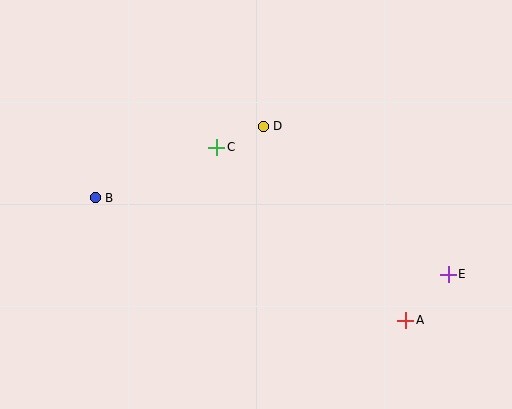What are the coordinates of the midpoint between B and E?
The midpoint between B and E is at (272, 236).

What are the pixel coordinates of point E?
Point E is at (448, 274).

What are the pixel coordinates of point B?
Point B is at (95, 198).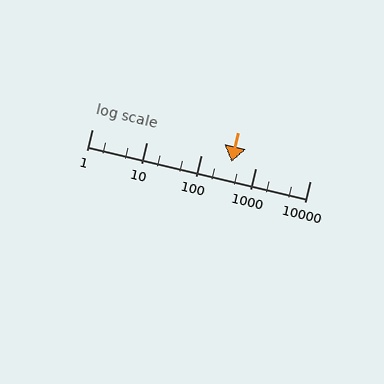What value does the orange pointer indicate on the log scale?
The pointer indicates approximately 360.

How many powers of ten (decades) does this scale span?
The scale spans 4 decades, from 1 to 10000.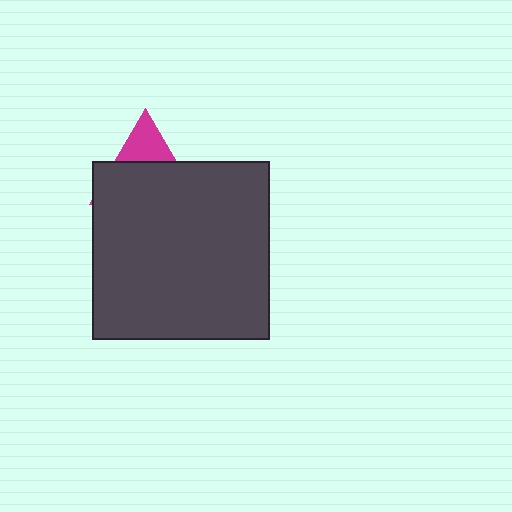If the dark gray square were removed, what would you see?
You would see the complete magenta triangle.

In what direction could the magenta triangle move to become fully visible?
The magenta triangle could move up. That would shift it out from behind the dark gray square entirely.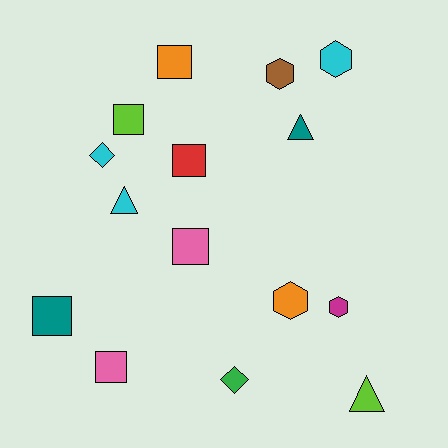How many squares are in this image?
There are 6 squares.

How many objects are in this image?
There are 15 objects.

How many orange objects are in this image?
There are 2 orange objects.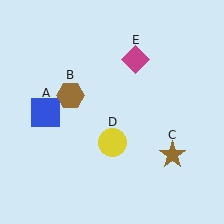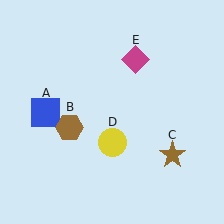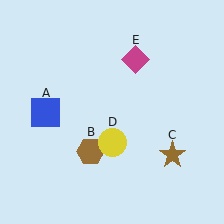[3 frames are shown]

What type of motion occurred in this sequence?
The brown hexagon (object B) rotated counterclockwise around the center of the scene.